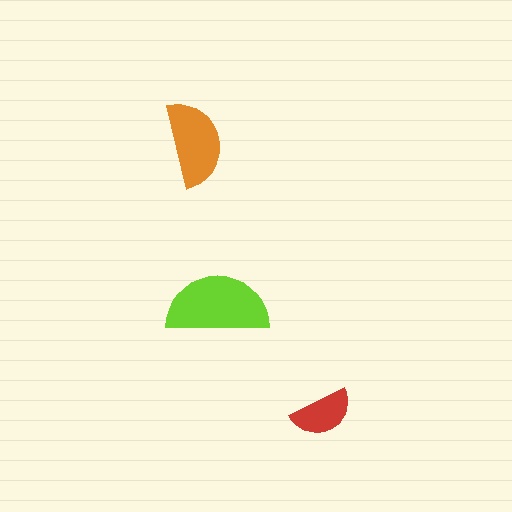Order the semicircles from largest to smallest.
the lime one, the orange one, the red one.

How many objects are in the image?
There are 3 objects in the image.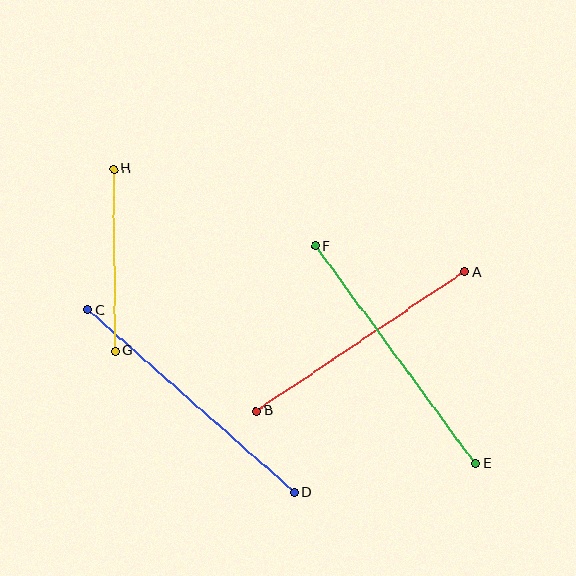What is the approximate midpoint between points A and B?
The midpoint is at approximately (360, 342) pixels.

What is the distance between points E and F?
The distance is approximately 270 pixels.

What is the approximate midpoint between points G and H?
The midpoint is at approximately (114, 260) pixels.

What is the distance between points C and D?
The distance is approximately 275 pixels.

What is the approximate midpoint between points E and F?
The midpoint is at approximately (395, 355) pixels.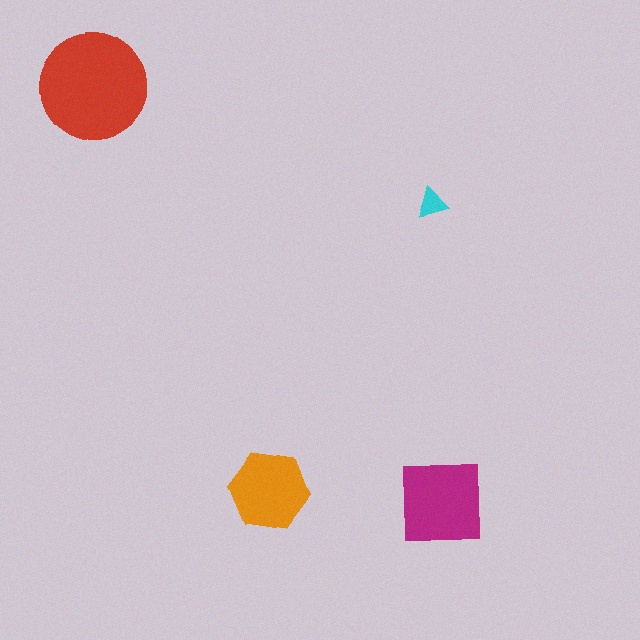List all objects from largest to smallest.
The red circle, the magenta square, the orange hexagon, the cyan triangle.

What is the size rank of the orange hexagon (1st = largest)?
3rd.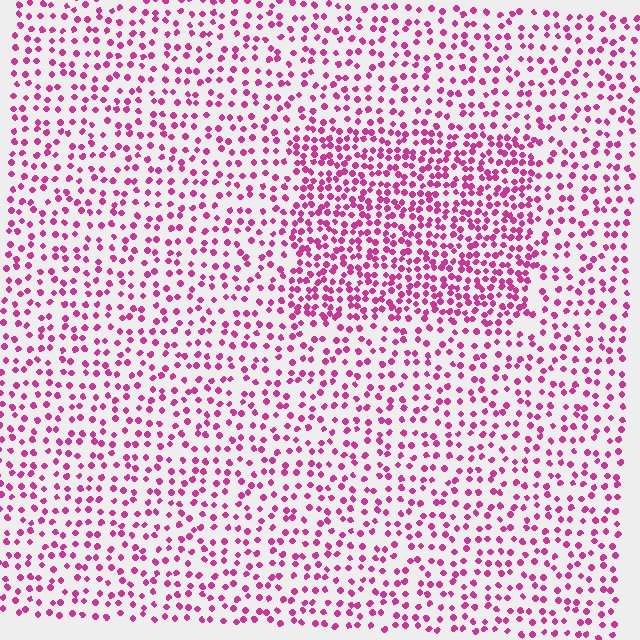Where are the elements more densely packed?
The elements are more densely packed inside the rectangle boundary.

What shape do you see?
I see a rectangle.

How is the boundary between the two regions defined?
The boundary is defined by a change in element density (approximately 1.9x ratio). All elements are the same color, size, and shape.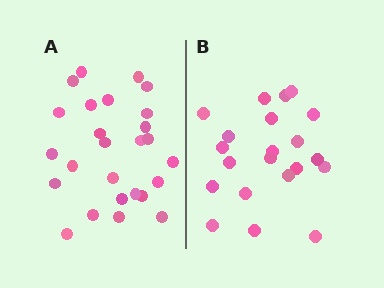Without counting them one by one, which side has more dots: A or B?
Region A (the left region) has more dots.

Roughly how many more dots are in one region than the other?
Region A has about 5 more dots than region B.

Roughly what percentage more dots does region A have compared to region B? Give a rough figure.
About 25% more.